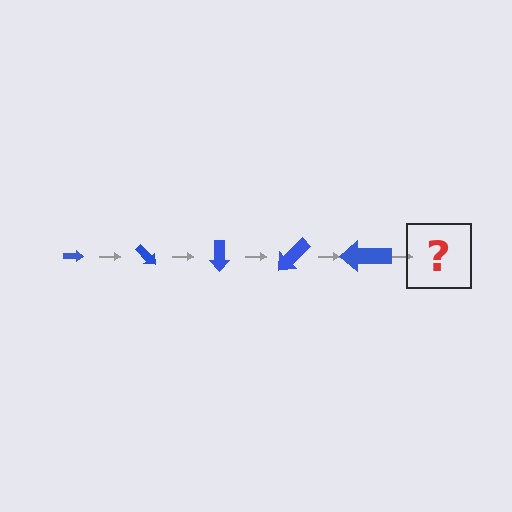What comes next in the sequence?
The next element should be an arrow, larger than the previous one and rotated 225 degrees from the start.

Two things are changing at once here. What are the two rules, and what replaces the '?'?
The two rules are that the arrow grows larger each step and it rotates 45 degrees each step. The '?' should be an arrow, larger than the previous one and rotated 225 degrees from the start.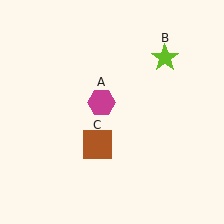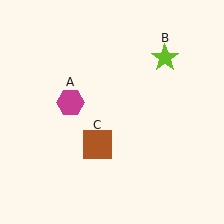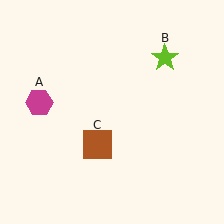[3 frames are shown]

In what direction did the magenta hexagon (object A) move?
The magenta hexagon (object A) moved left.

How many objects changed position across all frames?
1 object changed position: magenta hexagon (object A).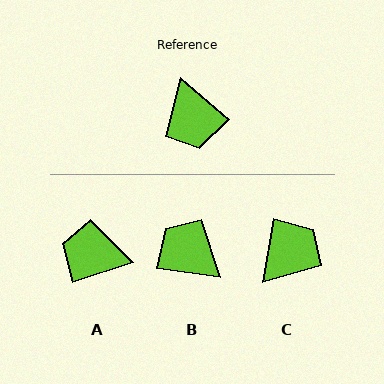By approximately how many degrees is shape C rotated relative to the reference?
Approximately 121 degrees counter-clockwise.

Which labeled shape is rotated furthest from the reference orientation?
B, about 147 degrees away.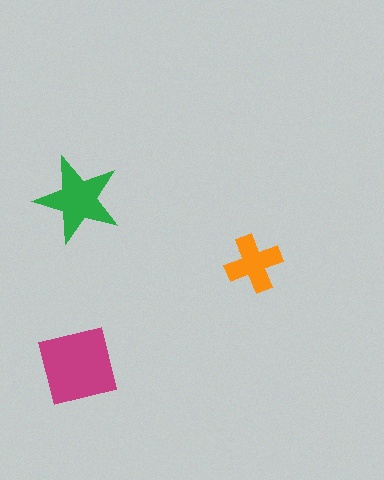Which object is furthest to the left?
The magenta square is leftmost.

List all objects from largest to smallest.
The magenta square, the green star, the orange cross.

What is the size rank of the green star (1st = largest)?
2nd.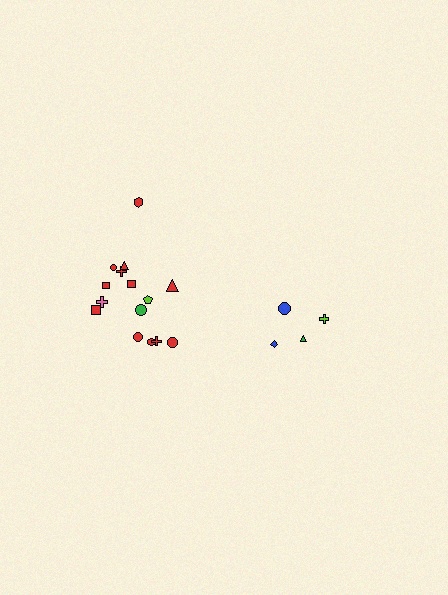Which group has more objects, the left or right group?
The left group.